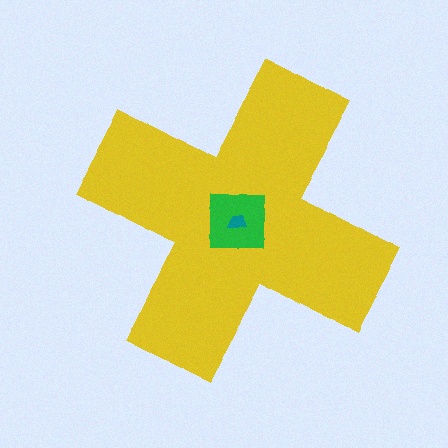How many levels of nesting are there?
3.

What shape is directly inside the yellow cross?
The green square.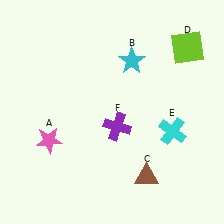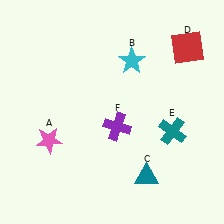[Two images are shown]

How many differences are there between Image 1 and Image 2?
There are 3 differences between the two images.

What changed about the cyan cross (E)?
In Image 1, E is cyan. In Image 2, it changed to teal.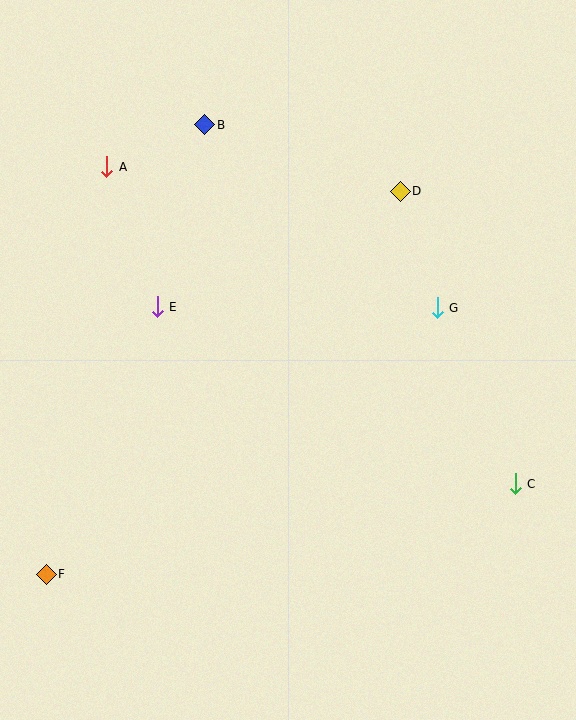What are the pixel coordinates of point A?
Point A is at (107, 167).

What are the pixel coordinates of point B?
Point B is at (205, 125).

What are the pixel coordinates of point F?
Point F is at (46, 574).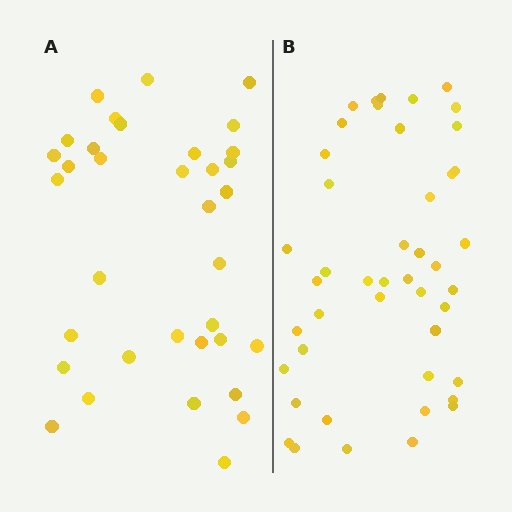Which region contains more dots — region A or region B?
Region B (the right region) has more dots.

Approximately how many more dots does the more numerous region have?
Region B has roughly 10 or so more dots than region A.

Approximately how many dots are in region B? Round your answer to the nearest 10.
About 40 dots. (The exact count is 45, which rounds to 40.)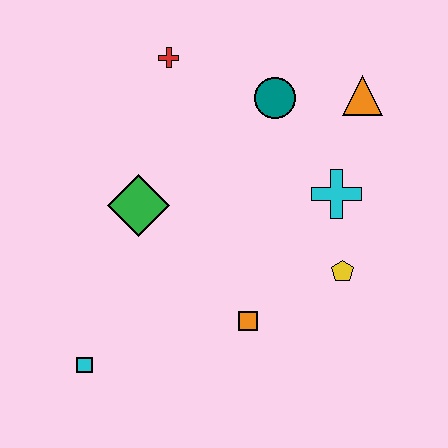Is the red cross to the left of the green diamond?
No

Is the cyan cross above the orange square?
Yes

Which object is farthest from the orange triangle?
The cyan square is farthest from the orange triangle.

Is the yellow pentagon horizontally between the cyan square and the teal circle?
No